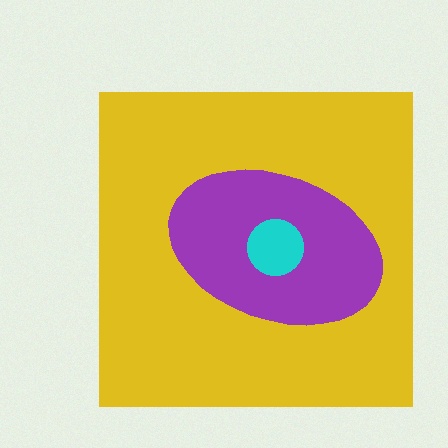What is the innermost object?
The cyan circle.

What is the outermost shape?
The yellow square.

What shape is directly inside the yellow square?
The purple ellipse.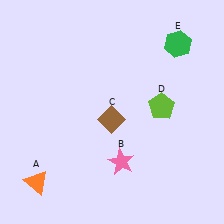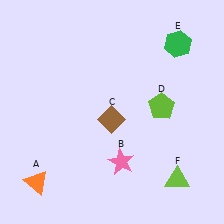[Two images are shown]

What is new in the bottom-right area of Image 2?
A lime triangle (F) was added in the bottom-right area of Image 2.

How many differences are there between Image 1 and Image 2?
There is 1 difference between the two images.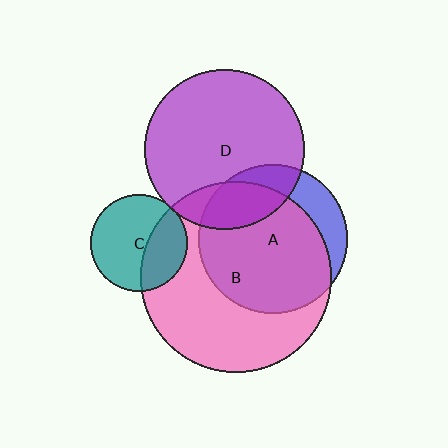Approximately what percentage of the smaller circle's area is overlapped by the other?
Approximately 75%.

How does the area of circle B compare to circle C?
Approximately 3.9 times.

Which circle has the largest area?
Circle B (pink).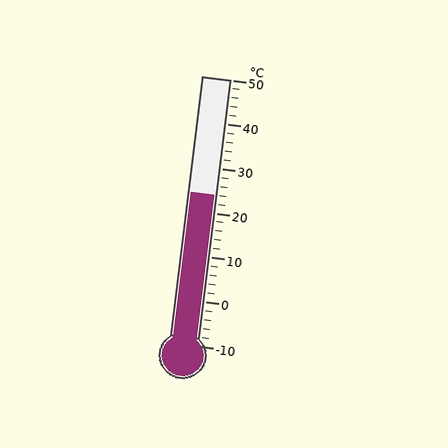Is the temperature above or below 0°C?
The temperature is above 0°C.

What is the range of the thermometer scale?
The thermometer scale ranges from -10°C to 50°C.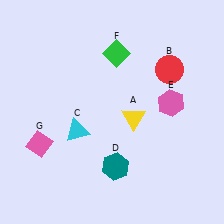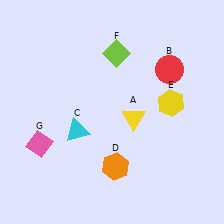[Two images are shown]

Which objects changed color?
D changed from teal to orange. E changed from pink to yellow. F changed from green to lime.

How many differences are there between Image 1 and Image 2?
There are 3 differences between the two images.